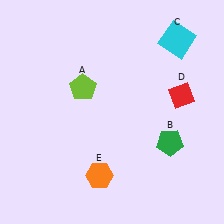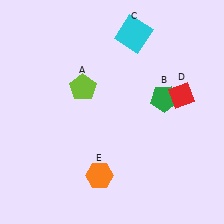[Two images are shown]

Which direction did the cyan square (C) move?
The cyan square (C) moved left.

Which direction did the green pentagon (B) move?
The green pentagon (B) moved up.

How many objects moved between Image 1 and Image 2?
2 objects moved between the two images.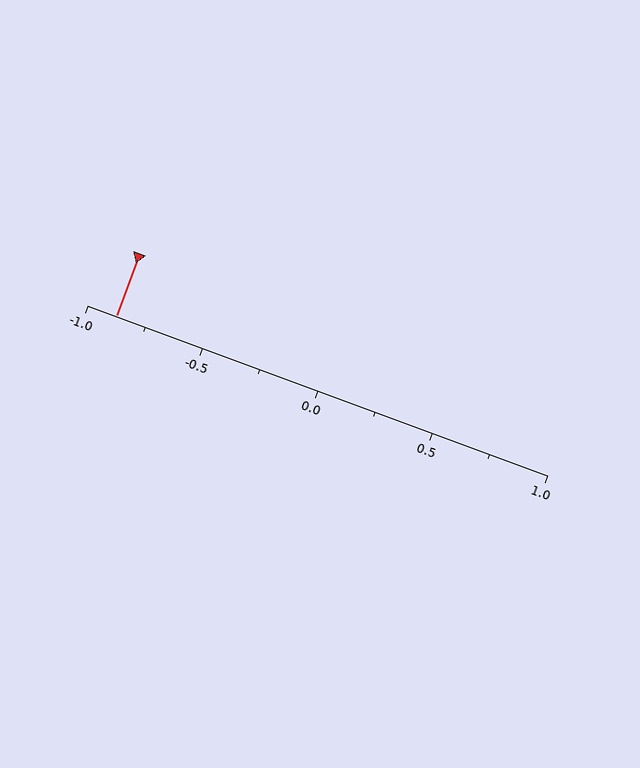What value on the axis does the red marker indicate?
The marker indicates approximately -0.88.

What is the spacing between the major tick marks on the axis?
The major ticks are spaced 0.5 apart.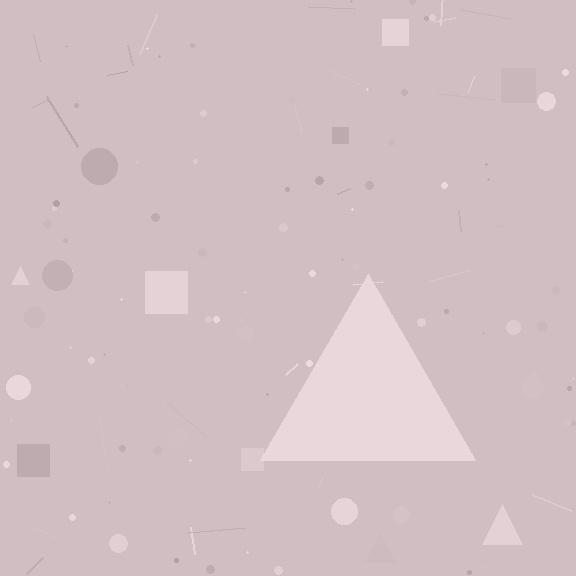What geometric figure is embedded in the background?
A triangle is embedded in the background.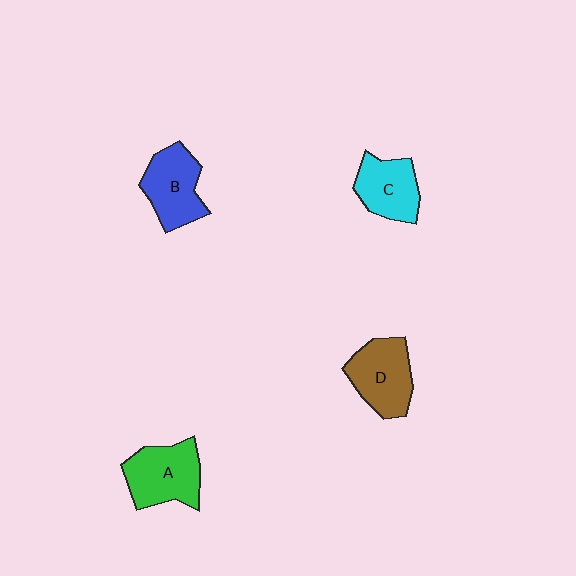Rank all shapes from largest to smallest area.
From largest to smallest: A (green), D (brown), B (blue), C (cyan).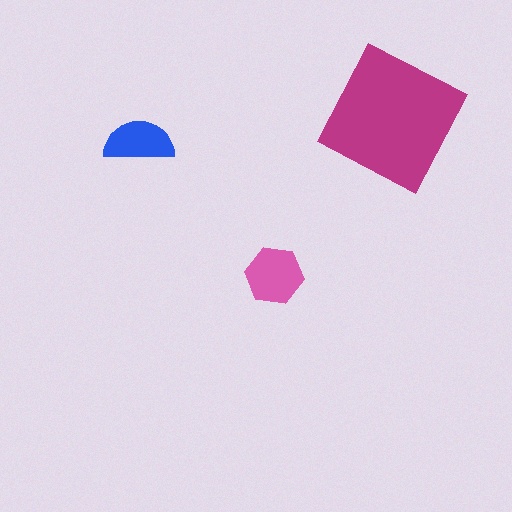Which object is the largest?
The magenta square.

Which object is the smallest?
The blue semicircle.